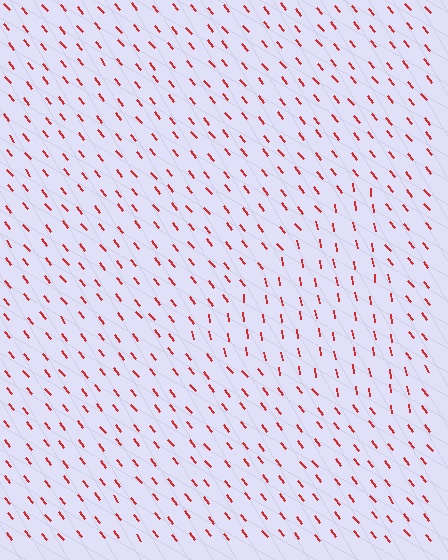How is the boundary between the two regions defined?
The boundary is defined purely by a change in line orientation (approximately 31 degrees difference). All lines are the same color and thickness.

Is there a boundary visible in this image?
Yes, there is a texture boundary formed by a change in line orientation.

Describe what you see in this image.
The image is filled with small red line segments. A triangle region in the image has lines oriented differently from the surrounding lines, creating a visible texture boundary.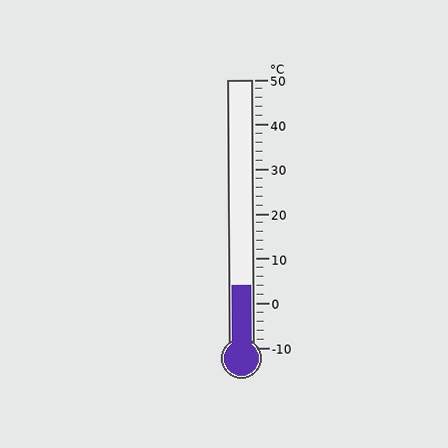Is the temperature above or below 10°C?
The temperature is below 10°C.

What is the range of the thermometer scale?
The thermometer scale ranges from -10°C to 50°C.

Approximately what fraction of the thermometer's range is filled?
The thermometer is filled to approximately 25% of its range.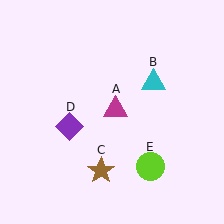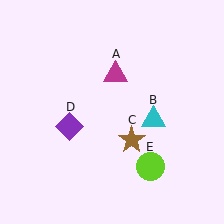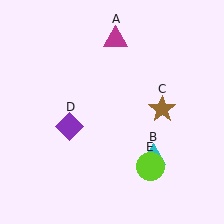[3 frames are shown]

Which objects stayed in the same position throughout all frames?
Purple diamond (object D) and lime circle (object E) remained stationary.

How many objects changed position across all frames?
3 objects changed position: magenta triangle (object A), cyan triangle (object B), brown star (object C).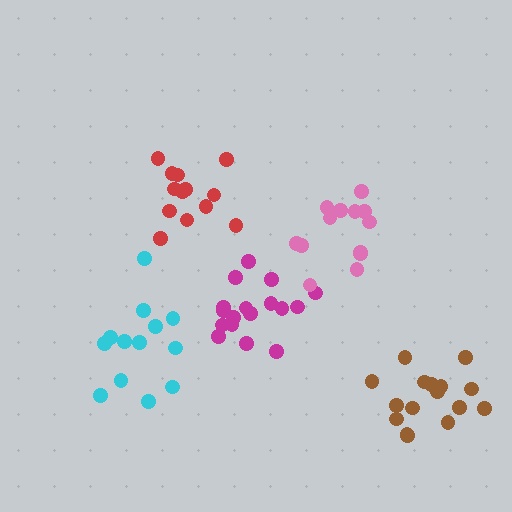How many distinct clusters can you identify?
There are 5 distinct clusters.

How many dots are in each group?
Group 1: 13 dots, Group 2: 16 dots, Group 3: 13 dots, Group 4: 18 dots, Group 5: 14 dots (74 total).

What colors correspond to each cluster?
The clusters are colored: red, brown, cyan, magenta, pink.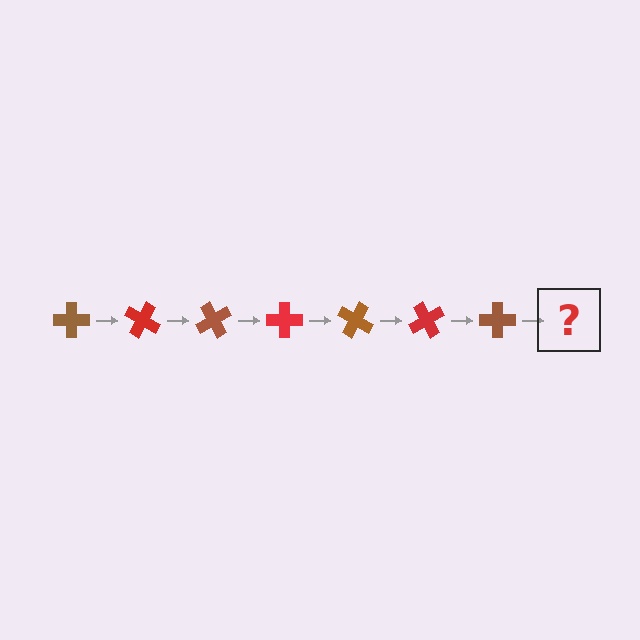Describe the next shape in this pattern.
It should be a red cross, rotated 210 degrees from the start.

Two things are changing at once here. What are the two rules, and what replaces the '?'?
The two rules are that it rotates 30 degrees each step and the color cycles through brown and red. The '?' should be a red cross, rotated 210 degrees from the start.